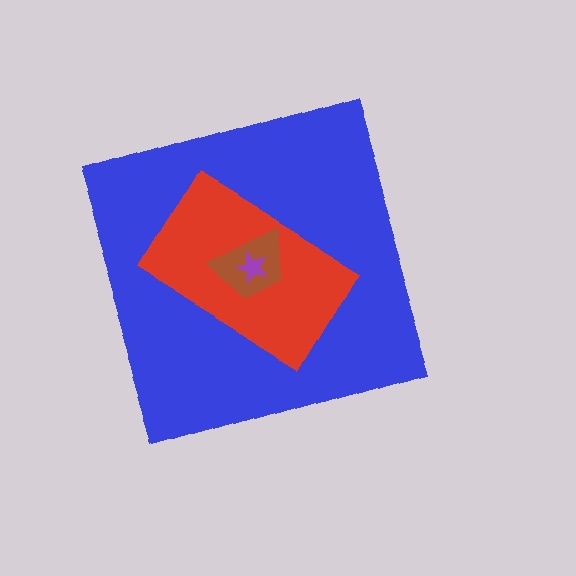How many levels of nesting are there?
4.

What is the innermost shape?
The purple star.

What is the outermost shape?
The blue diamond.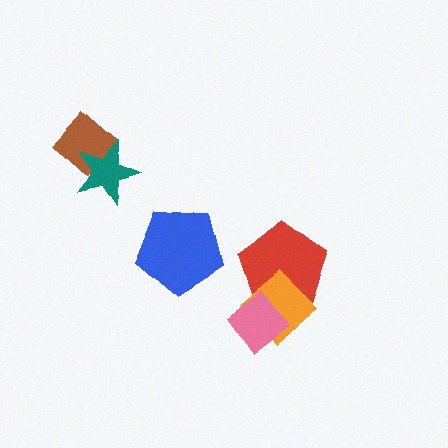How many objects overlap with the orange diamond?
2 objects overlap with the orange diamond.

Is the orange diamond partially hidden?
Yes, it is partially covered by another shape.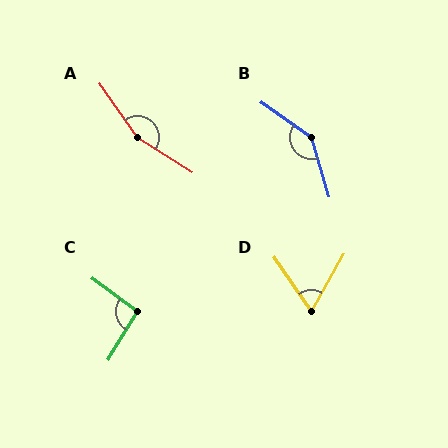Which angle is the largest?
A, at approximately 158 degrees.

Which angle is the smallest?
D, at approximately 64 degrees.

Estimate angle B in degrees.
Approximately 141 degrees.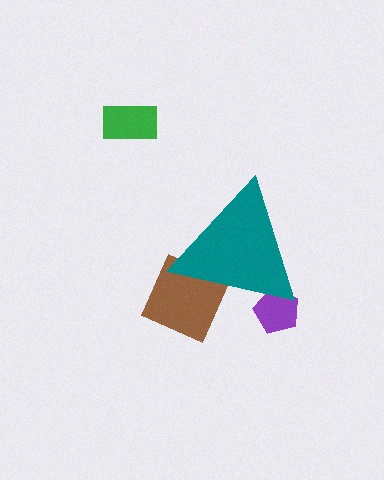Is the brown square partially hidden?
Yes, the brown square is partially hidden behind the teal triangle.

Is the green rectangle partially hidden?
No, the green rectangle is fully visible.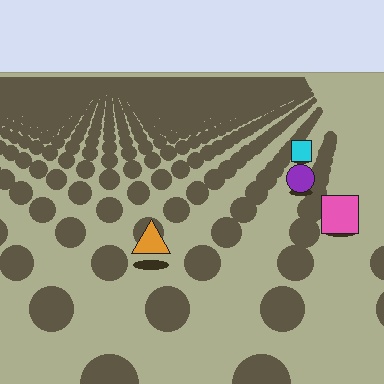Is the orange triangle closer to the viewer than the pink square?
Yes. The orange triangle is closer — you can tell from the texture gradient: the ground texture is coarser near it.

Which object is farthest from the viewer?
The cyan square is farthest from the viewer. It appears smaller and the ground texture around it is denser.